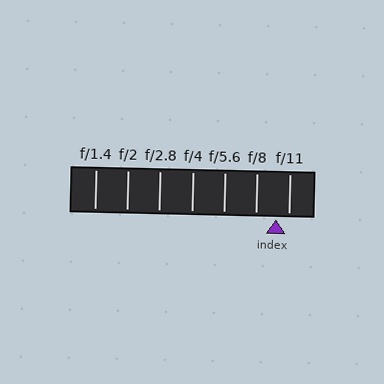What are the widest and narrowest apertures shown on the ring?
The widest aperture shown is f/1.4 and the narrowest is f/11.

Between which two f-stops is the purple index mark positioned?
The index mark is between f/8 and f/11.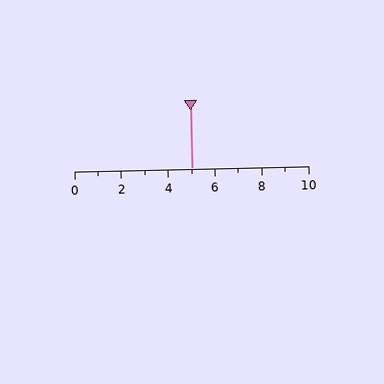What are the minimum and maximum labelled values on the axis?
The axis runs from 0 to 10.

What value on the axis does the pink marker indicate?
The marker indicates approximately 5.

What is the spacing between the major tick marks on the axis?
The major ticks are spaced 2 apart.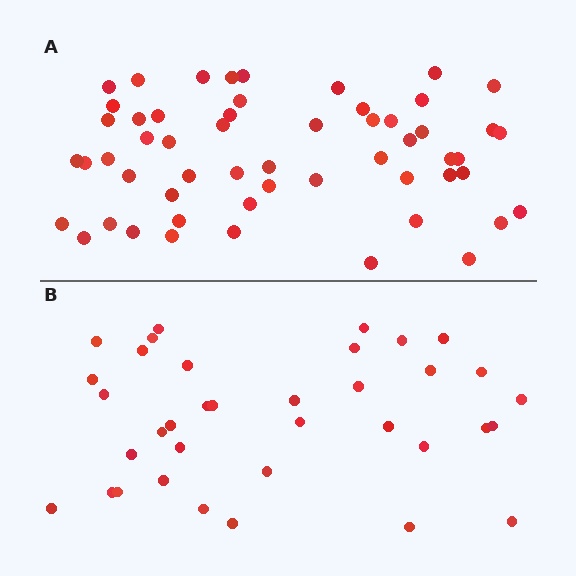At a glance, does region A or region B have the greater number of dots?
Region A (the top region) has more dots.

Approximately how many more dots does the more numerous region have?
Region A has approximately 20 more dots than region B.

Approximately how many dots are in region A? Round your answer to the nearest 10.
About 60 dots. (The exact count is 55, which rounds to 60.)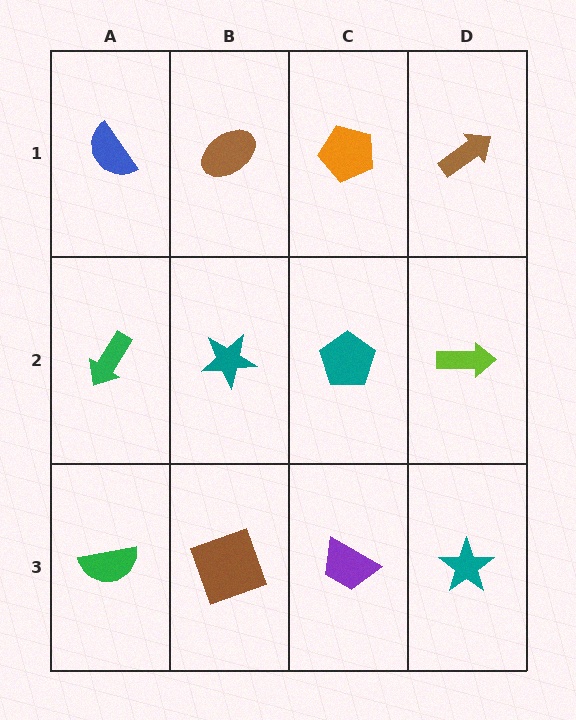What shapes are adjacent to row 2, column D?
A brown arrow (row 1, column D), a teal star (row 3, column D), a teal pentagon (row 2, column C).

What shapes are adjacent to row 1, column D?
A lime arrow (row 2, column D), an orange pentagon (row 1, column C).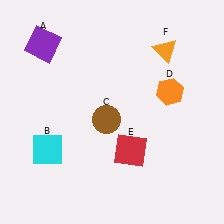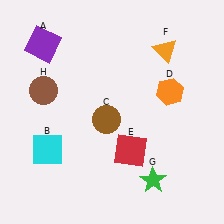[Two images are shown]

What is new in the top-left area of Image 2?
A brown circle (H) was added in the top-left area of Image 2.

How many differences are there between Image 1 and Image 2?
There are 2 differences between the two images.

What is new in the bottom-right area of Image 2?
A green star (G) was added in the bottom-right area of Image 2.